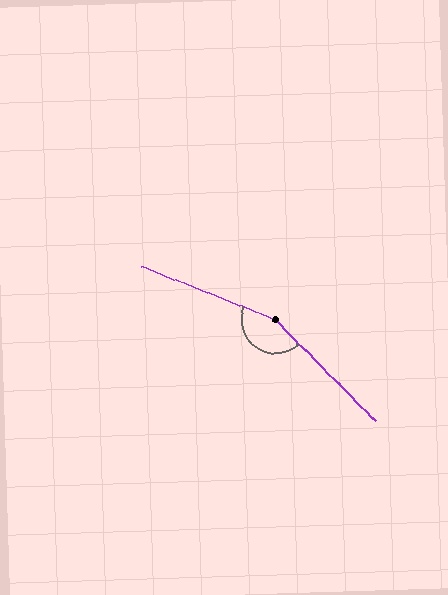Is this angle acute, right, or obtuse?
It is obtuse.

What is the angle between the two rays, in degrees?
Approximately 156 degrees.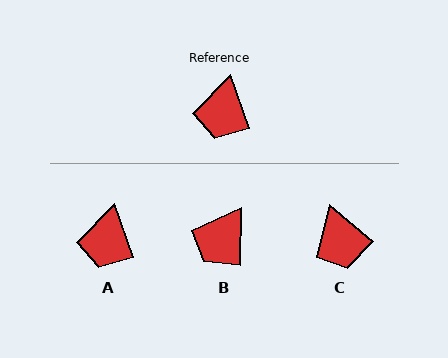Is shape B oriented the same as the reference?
No, it is off by about 21 degrees.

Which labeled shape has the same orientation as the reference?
A.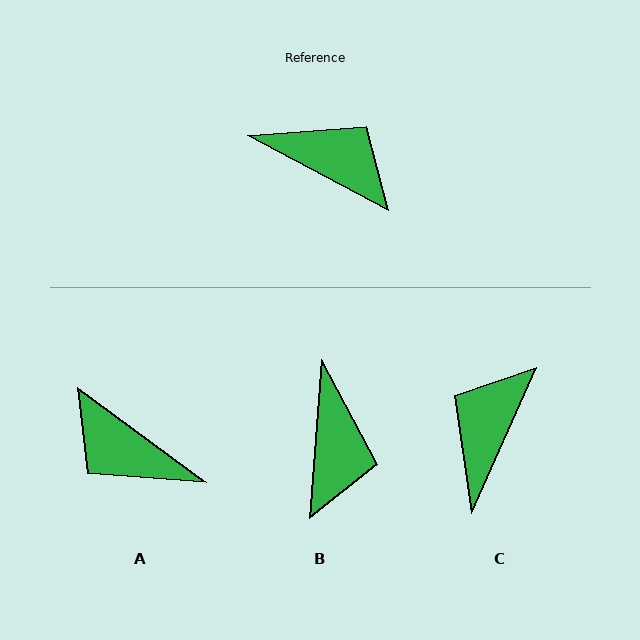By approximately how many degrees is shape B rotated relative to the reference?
Approximately 67 degrees clockwise.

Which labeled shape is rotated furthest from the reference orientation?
A, about 171 degrees away.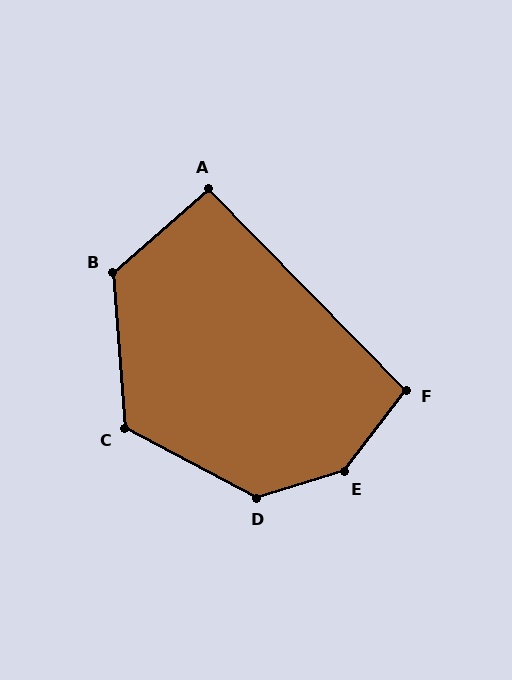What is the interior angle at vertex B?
Approximately 127 degrees (obtuse).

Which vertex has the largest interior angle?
E, at approximately 144 degrees.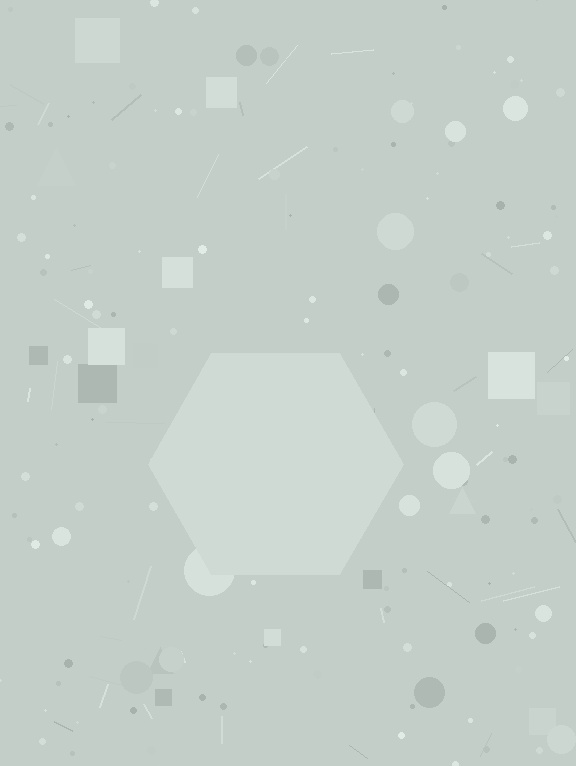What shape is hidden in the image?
A hexagon is hidden in the image.